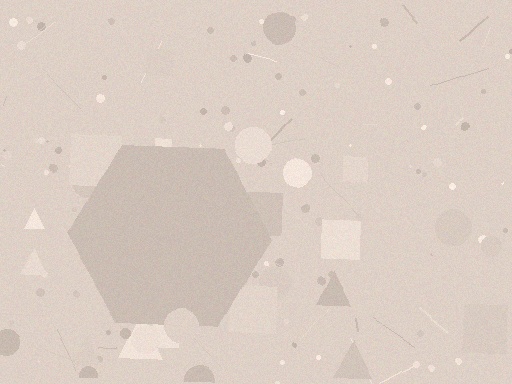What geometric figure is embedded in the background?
A hexagon is embedded in the background.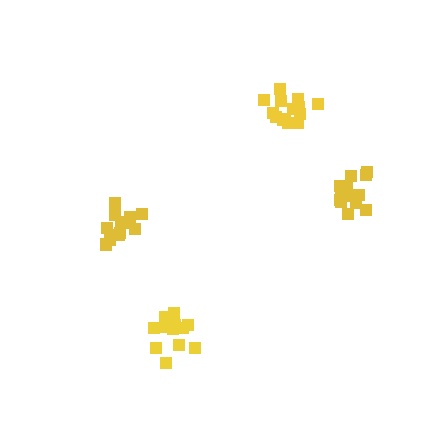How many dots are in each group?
Group 1: 15 dots, Group 2: 15 dots, Group 3: 15 dots, Group 4: 14 dots (59 total).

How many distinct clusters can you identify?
There are 4 distinct clusters.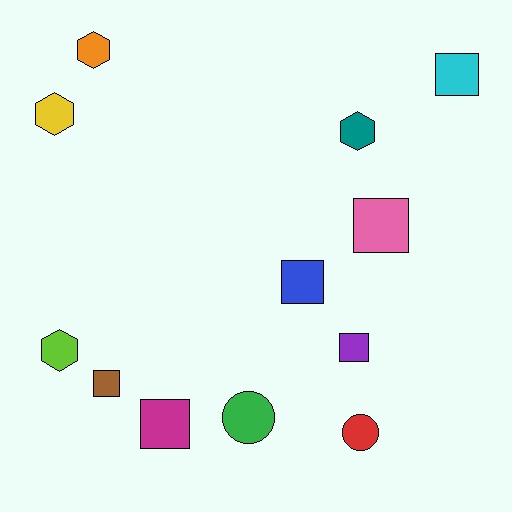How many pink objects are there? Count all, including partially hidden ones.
There is 1 pink object.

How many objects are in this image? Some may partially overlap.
There are 12 objects.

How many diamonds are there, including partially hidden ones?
There are no diamonds.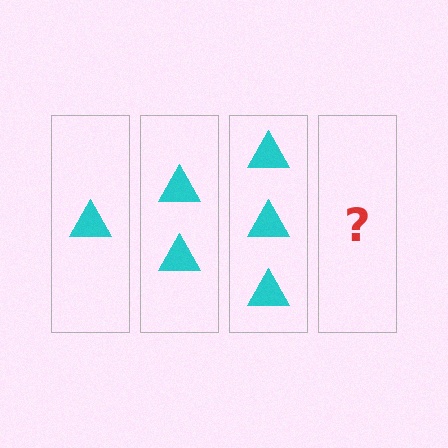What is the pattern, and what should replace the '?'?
The pattern is that each step adds one more triangle. The '?' should be 4 triangles.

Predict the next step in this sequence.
The next step is 4 triangles.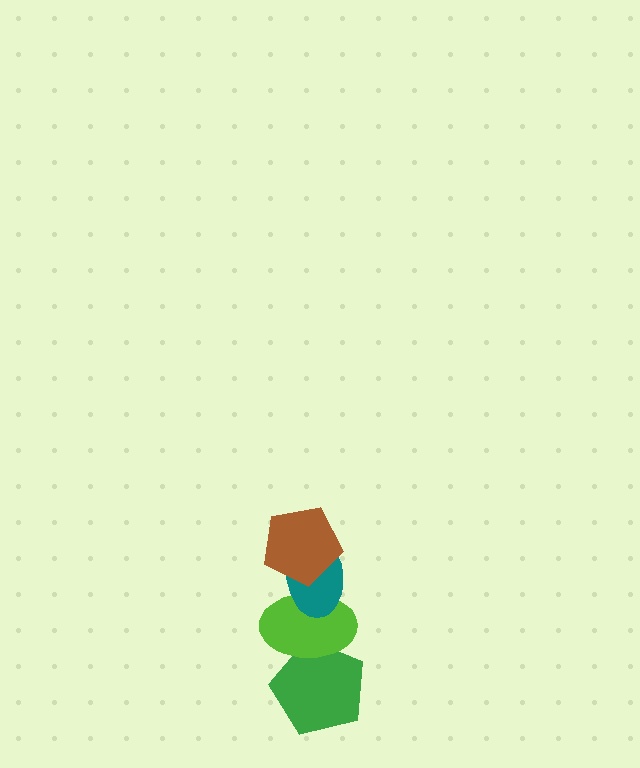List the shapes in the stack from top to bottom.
From top to bottom: the brown pentagon, the teal ellipse, the lime ellipse, the green pentagon.